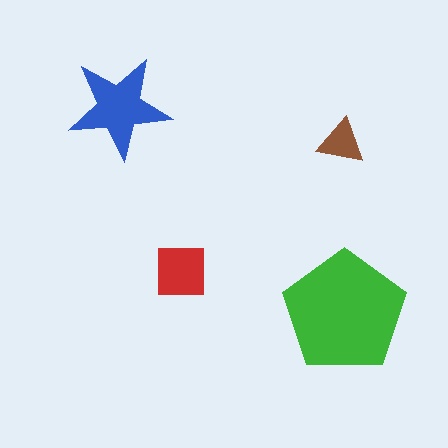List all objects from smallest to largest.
The brown triangle, the red square, the blue star, the green pentagon.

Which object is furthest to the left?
The blue star is leftmost.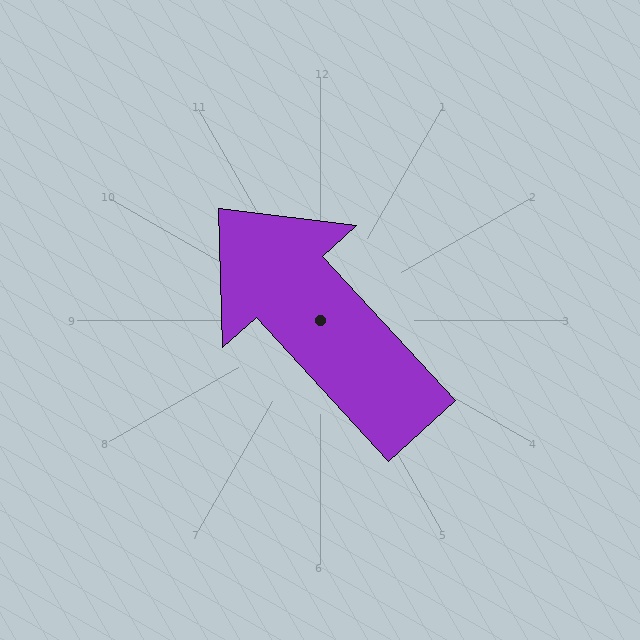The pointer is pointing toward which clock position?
Roughly 11 o'clock.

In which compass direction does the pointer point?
Northwest.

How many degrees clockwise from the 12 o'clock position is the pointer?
Approximately 318 degrees.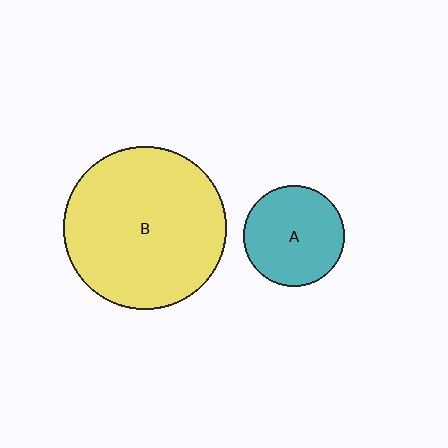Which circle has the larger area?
Circle B (yellow).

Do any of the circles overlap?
No, none of the circles overlap.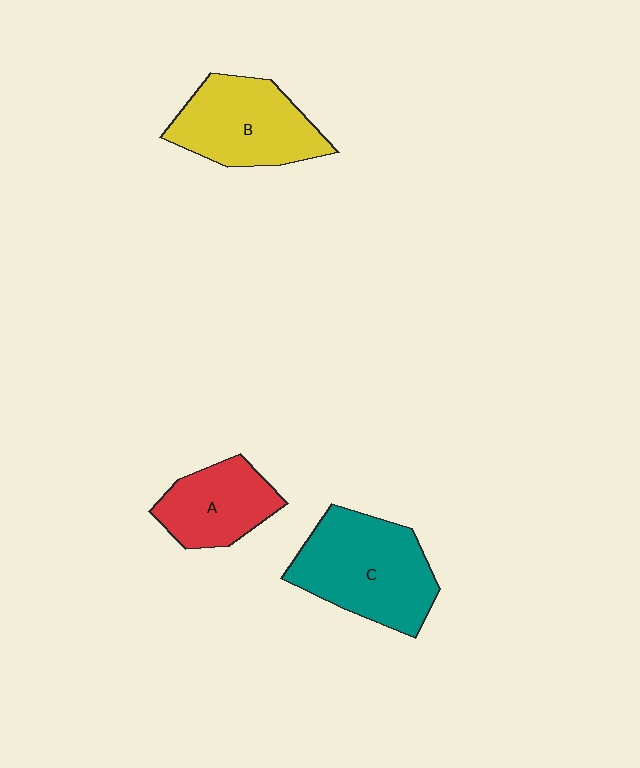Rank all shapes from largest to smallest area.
From largest to smallest: C (teal), B (yellow), A (red).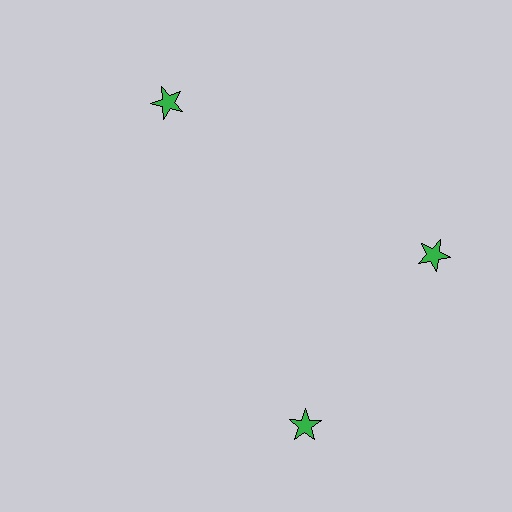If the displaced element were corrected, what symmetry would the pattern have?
It would have 3-fold rotational symmetry — the pattern would map onto itself every 120 degrees.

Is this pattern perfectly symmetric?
No. The 3 green stars are arranged in a ring, but one element near the 7 o'clock position is rotated out of alignment along the ring, breaking the 3-fold rotational symmetry.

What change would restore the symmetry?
The symmetry would be restored by rotating it back into even spacing with its neighbors so that all 3 stars sit at equal angles and equal distance from the center.